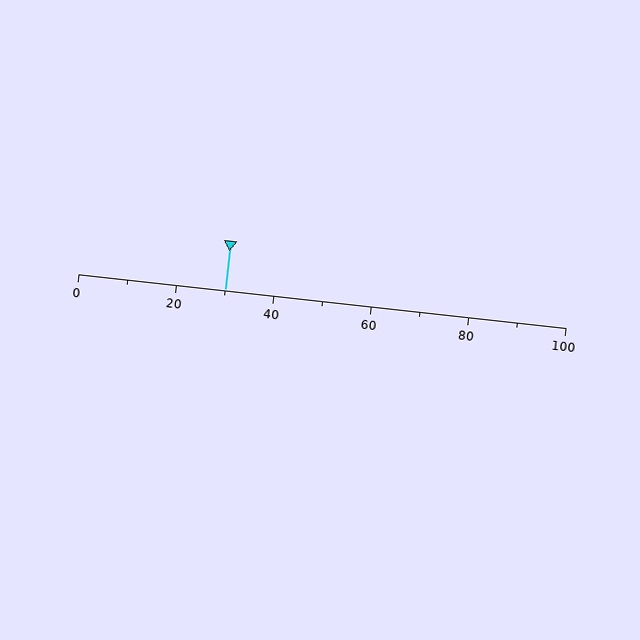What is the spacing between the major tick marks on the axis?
The major ticks are spaced 20 apart.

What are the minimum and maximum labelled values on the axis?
The axis runs from 0 to 100.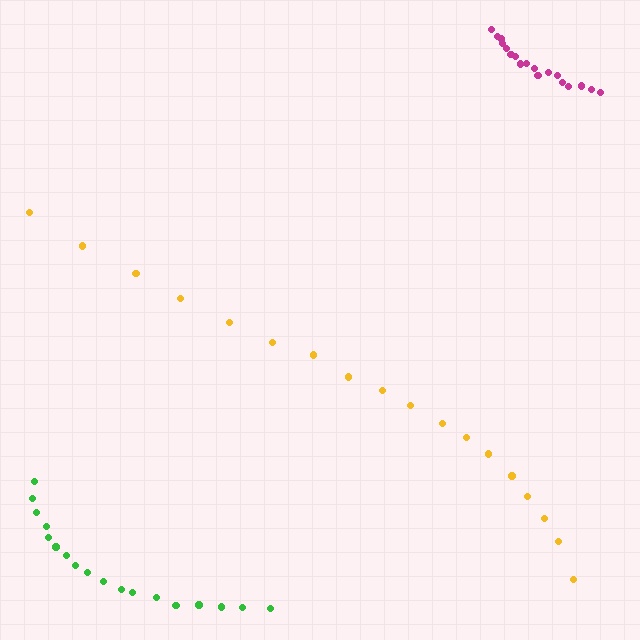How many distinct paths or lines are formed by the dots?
There are 3 distinct paths.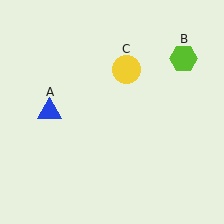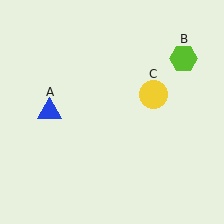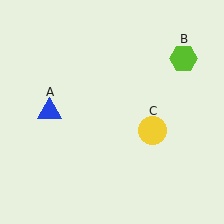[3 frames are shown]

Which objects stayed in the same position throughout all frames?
Blue triangle (object A) and lime hexagon (object B) remained stationary.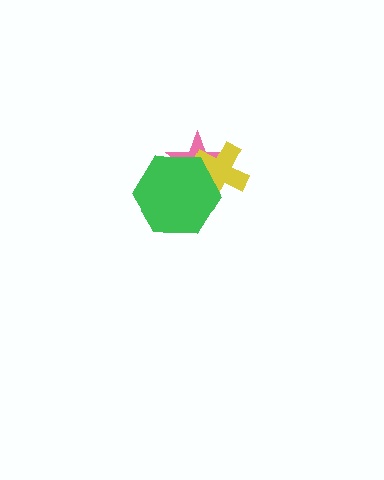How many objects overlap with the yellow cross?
2 objects overlap with the yellow cross.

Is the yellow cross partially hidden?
Yes, it is partially covered by another shape.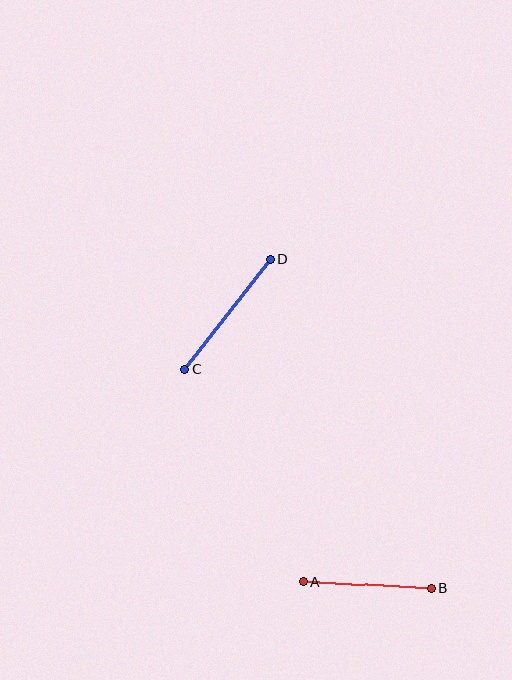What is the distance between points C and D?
The distance is approximately 139 pixels.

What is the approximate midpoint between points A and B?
The midpoint is at approximately (367, 585) pixels.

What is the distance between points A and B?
The distance is approximately 128 pixels.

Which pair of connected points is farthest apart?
Points C and D are farthest apart.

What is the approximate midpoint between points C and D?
The midpoint is at approximately (227, 314) pixels.